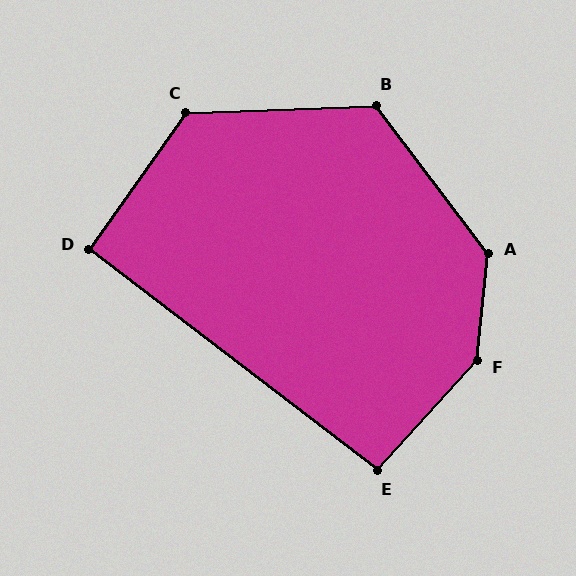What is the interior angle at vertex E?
Approximately 95 degrees (approximately right).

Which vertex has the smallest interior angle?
D, at approximately 92 degrees.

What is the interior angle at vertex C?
Approximately 128 degrees (obtuse).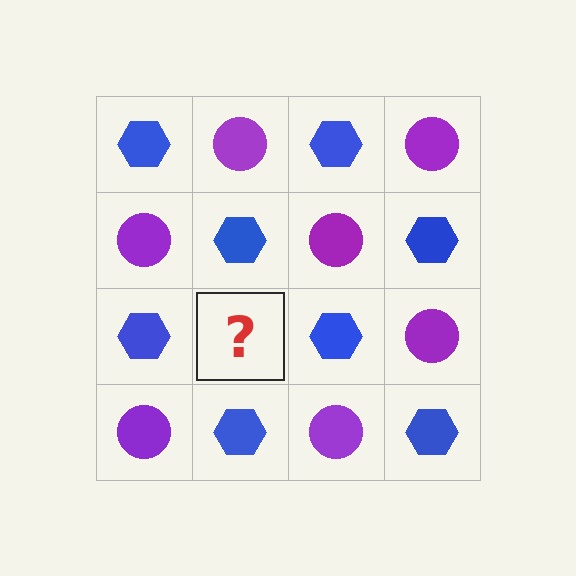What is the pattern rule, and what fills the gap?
The rule is that it alternates blue hexagon and purple circle in a checkerboard pattern. The gap should be filled with a purple circle.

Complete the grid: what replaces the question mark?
The question mark should be replaced with a purple circle.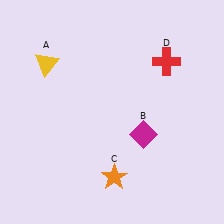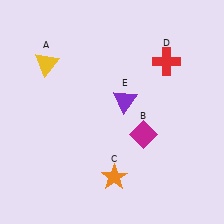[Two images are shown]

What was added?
A purple triangle (E) was added in Image 2.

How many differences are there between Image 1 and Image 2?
There is 1 difference between the two images.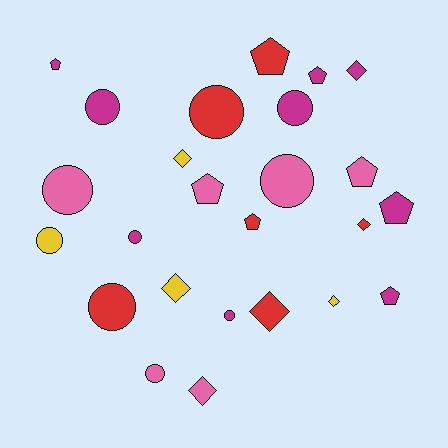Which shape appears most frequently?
Circle, with 10 objects.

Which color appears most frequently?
Magenta, with 9 objects.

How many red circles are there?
There are 2 red circles.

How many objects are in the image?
There are 25 objects.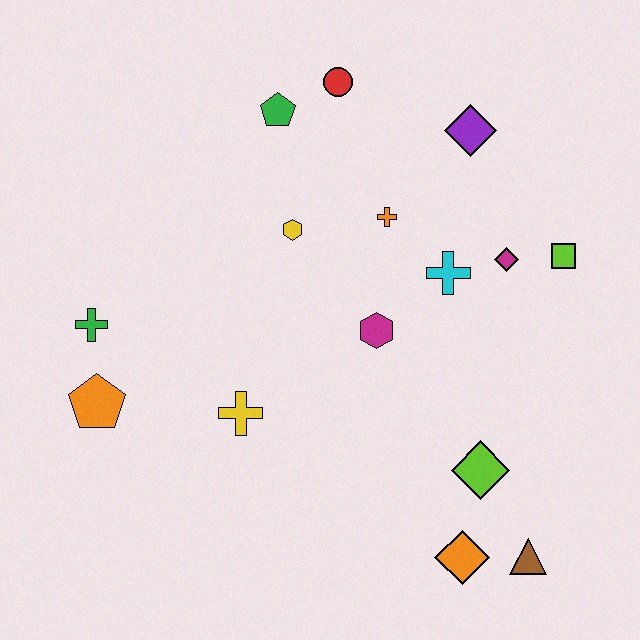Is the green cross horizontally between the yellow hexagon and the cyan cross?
No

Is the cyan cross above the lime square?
No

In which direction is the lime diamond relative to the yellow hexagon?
The lime diamond is below the yellow hexagon.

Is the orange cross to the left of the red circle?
No